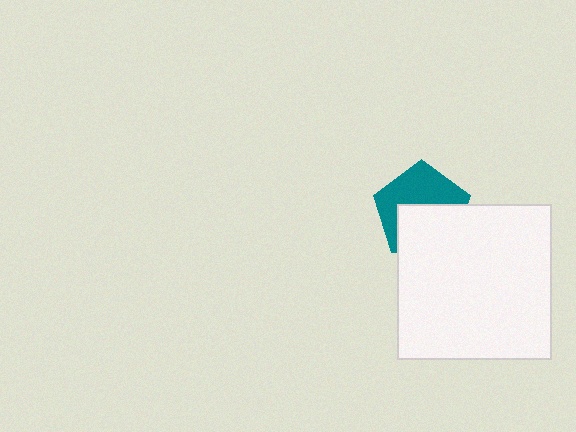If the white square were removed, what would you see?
You would see the complete teal pentagon.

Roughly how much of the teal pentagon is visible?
About half of it is visible (roughly 51%).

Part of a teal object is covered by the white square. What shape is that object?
It is a pentagon.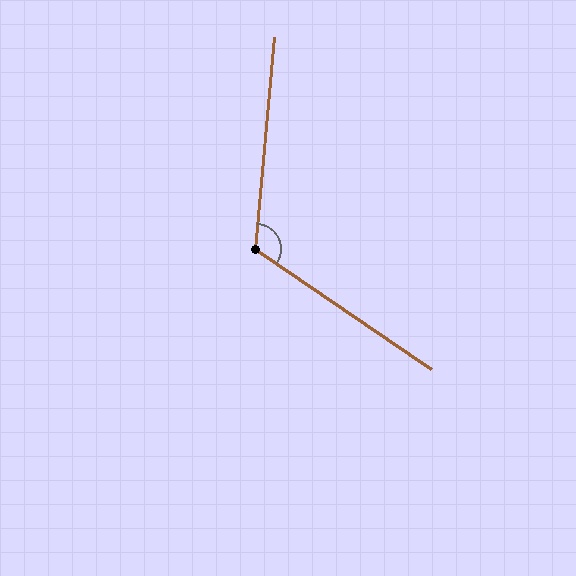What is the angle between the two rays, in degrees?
Approximately 119 degrees.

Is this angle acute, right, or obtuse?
It is obtuse.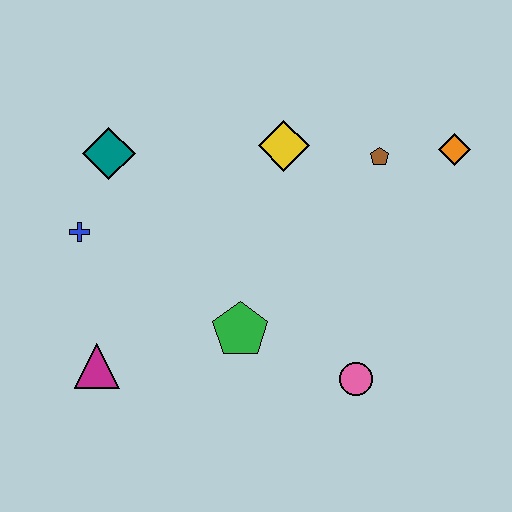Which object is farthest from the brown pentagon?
The magenta triangle is farthest from the brown pentagon.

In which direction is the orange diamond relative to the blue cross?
The orange diamond is to the right of the blue cross.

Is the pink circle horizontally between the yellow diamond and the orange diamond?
Yes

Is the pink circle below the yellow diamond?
Yes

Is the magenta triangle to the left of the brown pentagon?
Yes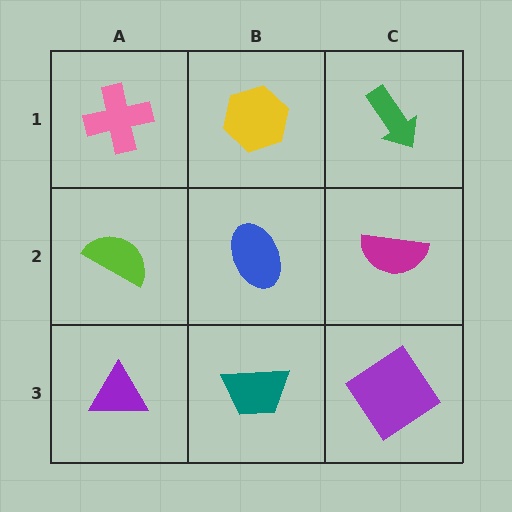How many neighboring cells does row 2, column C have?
3.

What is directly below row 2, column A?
A purple triangle.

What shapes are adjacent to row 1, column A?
A lime semicircle (row 2, column A), a yellow hexagon (row 1, column B).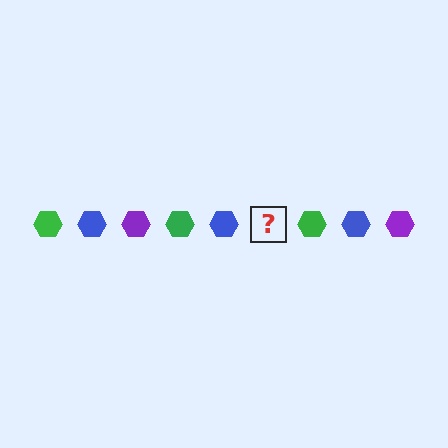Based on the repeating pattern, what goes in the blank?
The blank should be a purple hexagon.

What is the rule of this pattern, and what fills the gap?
The rule is that the pattern cycles through green, blue, purple hexagons. The gap should be filled with a purple hexagon.